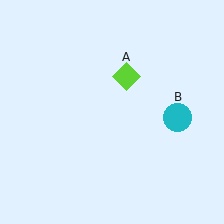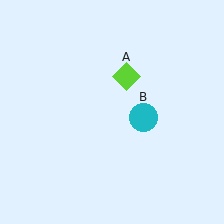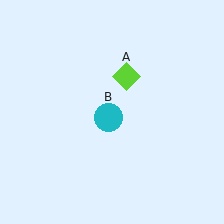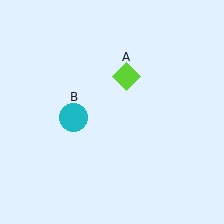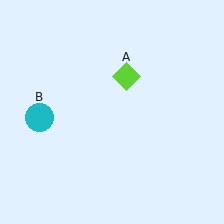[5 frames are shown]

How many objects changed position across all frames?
1 object changed position: cyan circle (object B).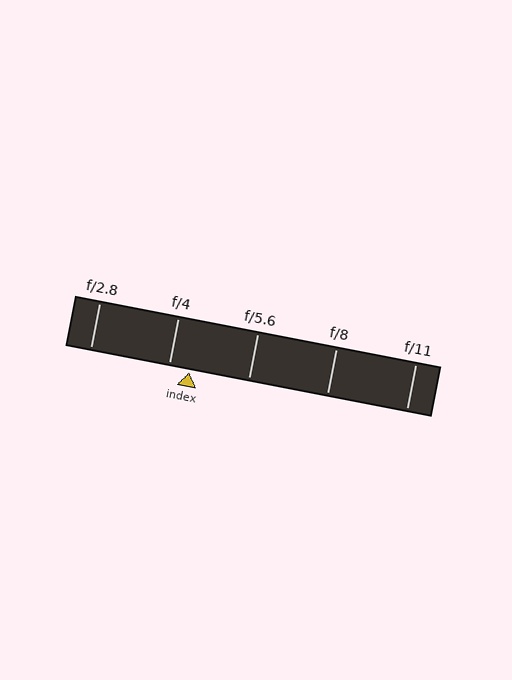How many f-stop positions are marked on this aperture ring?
There are 5 f-stop positions marked.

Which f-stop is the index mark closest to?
The index mark is closest to f/4.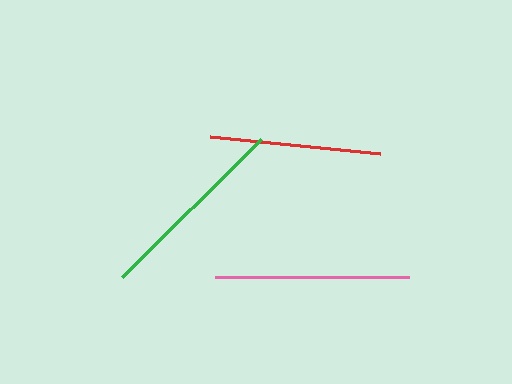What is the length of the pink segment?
The pink segment is approximately 193 pixels long.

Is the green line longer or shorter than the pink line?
The green line is longer than the pink line.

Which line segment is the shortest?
The red line is the shortest at approximately 170 pixels.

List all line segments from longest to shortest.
From longest to shortest: green, pink, red.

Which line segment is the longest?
The green line is the longest at approximately 196 pixels.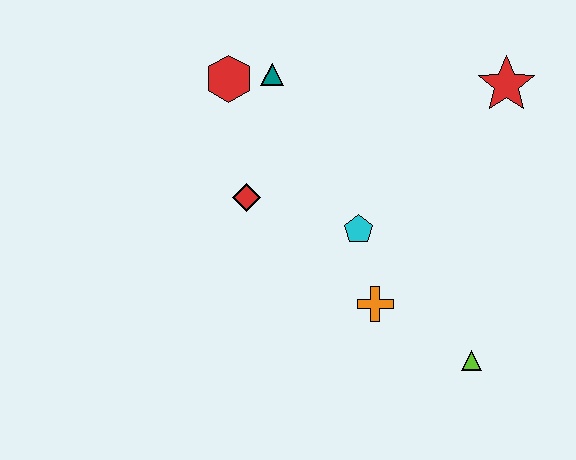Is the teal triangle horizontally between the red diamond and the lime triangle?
Yes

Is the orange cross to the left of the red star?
Yes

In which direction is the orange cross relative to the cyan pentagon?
The orange cross is below the cyan pentagon.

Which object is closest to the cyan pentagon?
The orange cross is closest to the cyan pentagon.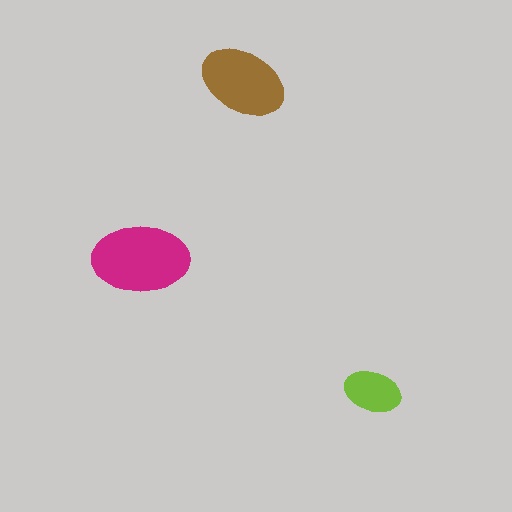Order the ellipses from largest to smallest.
the magenta one, the brown one, the lime one.